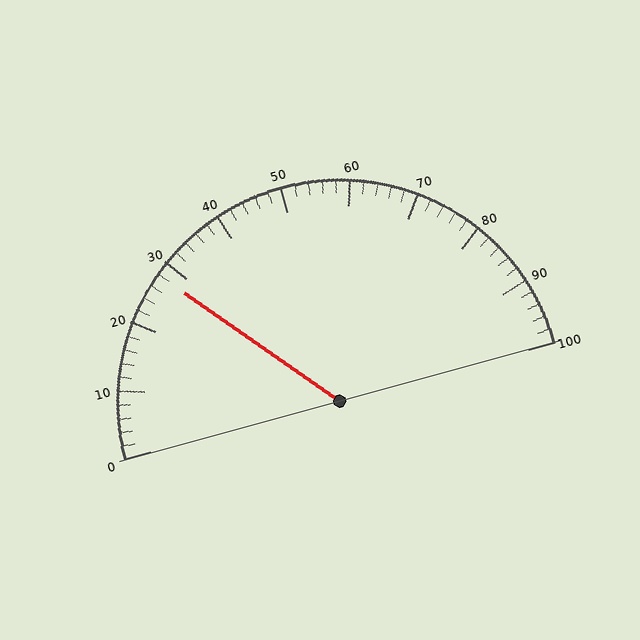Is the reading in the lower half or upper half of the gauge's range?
The reading is in the lower half of the range (0 to 100).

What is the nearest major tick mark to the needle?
The nearest major tick mark is 30.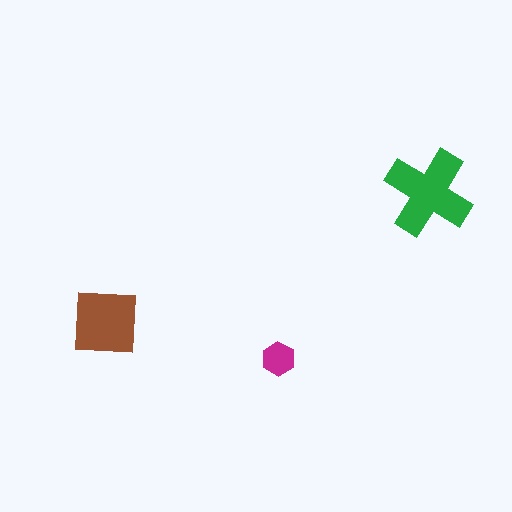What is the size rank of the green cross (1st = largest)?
1st.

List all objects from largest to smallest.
The green cross, the brown square, the magenta hexagon.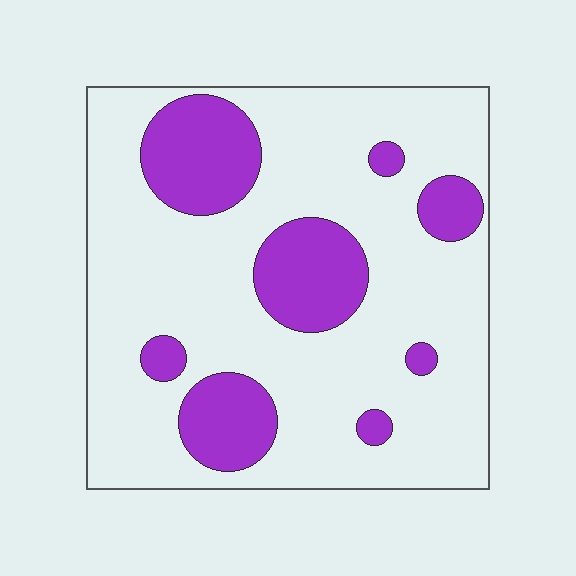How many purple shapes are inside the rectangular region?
8.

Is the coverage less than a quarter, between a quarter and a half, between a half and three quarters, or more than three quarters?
Less than a quarter.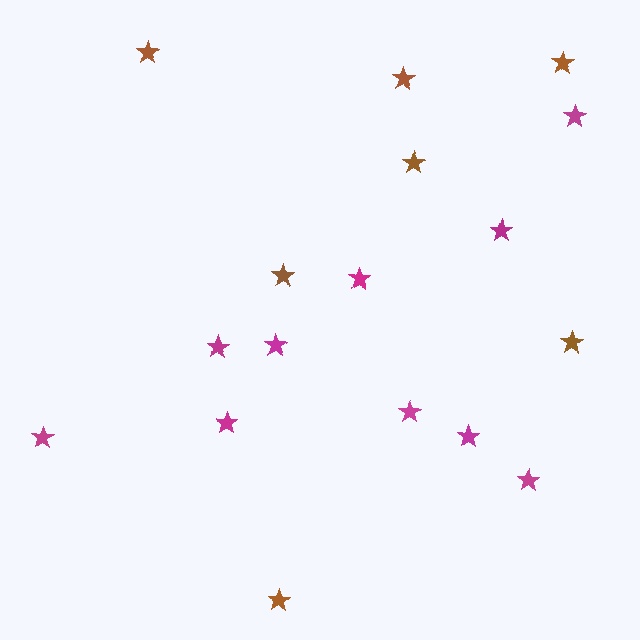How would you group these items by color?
There are 2 groups: one group of magenta stars (10) and one group of brown stars (7).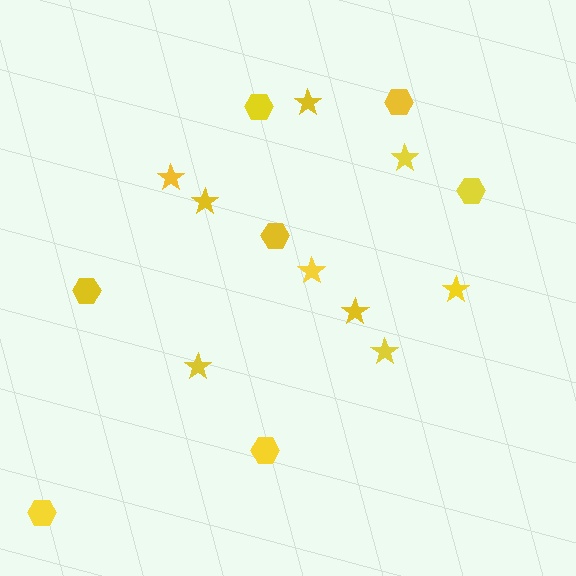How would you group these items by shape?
There are 2 groups: one group of stars (9) and one group of hexagons (7).